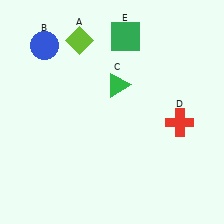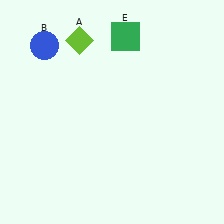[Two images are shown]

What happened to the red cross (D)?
The red cross (D) was removed in Image 2. It was in the bottom-right area of Image 1.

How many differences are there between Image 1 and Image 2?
There are 2 differences between the two images.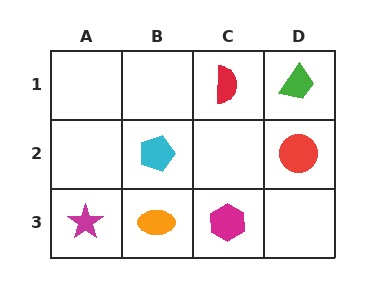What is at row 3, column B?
An orange ellipse.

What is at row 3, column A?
A magenta star.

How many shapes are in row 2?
2 shapes.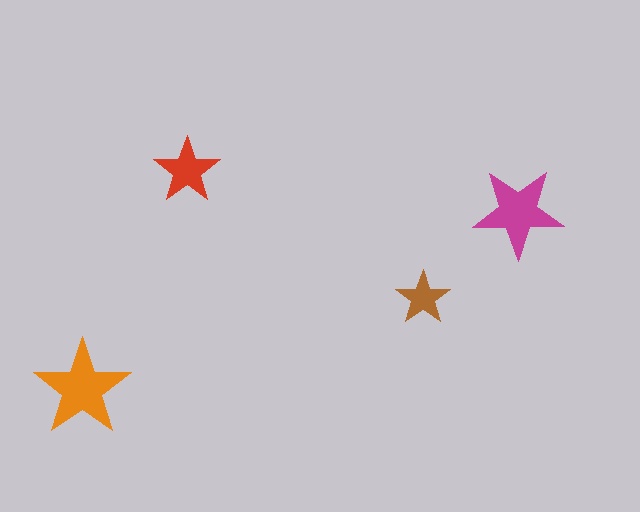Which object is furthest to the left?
The orange star is leftmost.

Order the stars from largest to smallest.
the orange one, the magenta one, the red one, the brown one.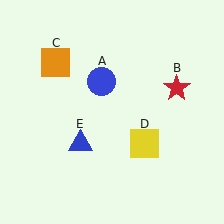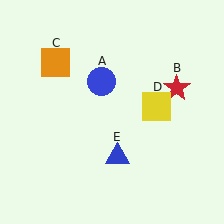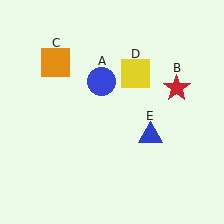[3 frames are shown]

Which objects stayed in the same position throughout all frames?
Blue circle (object A) and red star (object B) and orange square (object C) remained stationary.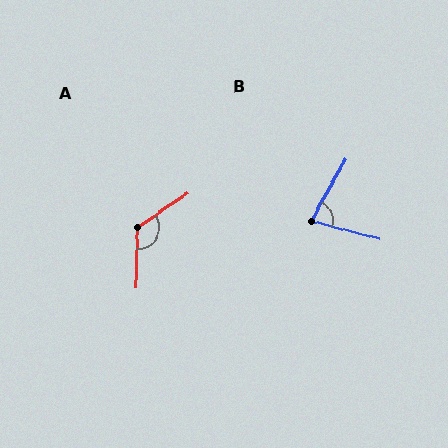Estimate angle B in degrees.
Approximately 76 degrees.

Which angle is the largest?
A, at approximately 126 degrees.